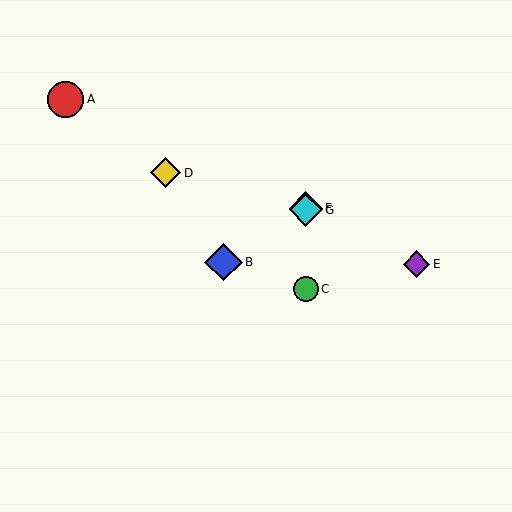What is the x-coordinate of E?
Object E is at x≈417.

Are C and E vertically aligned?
No, C is at x≈306 and E is at x≈417.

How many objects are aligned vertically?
3 objects (C, F, G) are aligned vertically.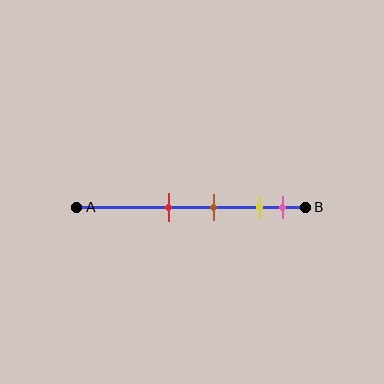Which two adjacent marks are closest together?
The yellow and pink marks are the closest adjacent pair.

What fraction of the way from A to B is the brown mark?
The brown mark is approximately 60% (0.6) of the way from A to B.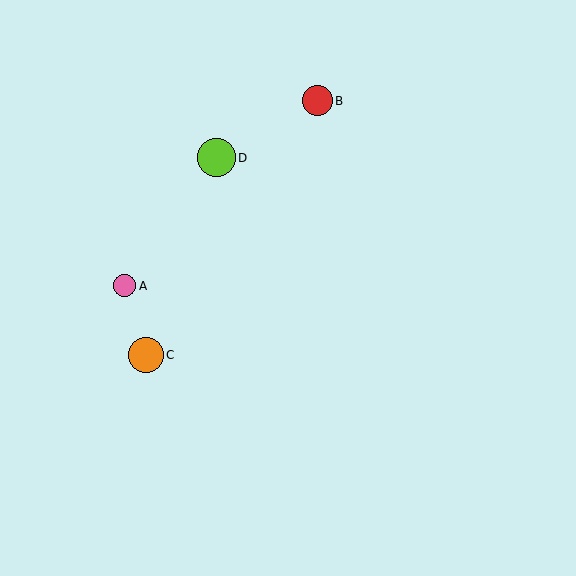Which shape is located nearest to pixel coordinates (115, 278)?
The pink circle (labeled A) at (125, 286) is nearest to that location.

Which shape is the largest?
The lime circle (labeled D) is the largest.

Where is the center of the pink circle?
The center of the pink circle is at (125, 286).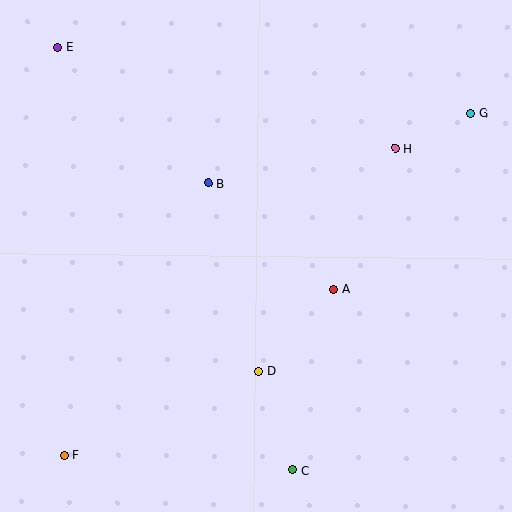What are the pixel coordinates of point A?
Point A is at (333, 289).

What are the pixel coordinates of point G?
Point G is at (470, 114).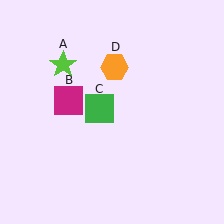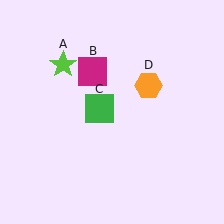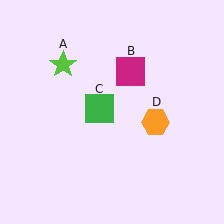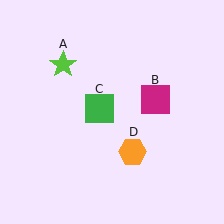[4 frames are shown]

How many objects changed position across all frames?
2 objects changed position: magenta square (object B), orange hexagon (object D).